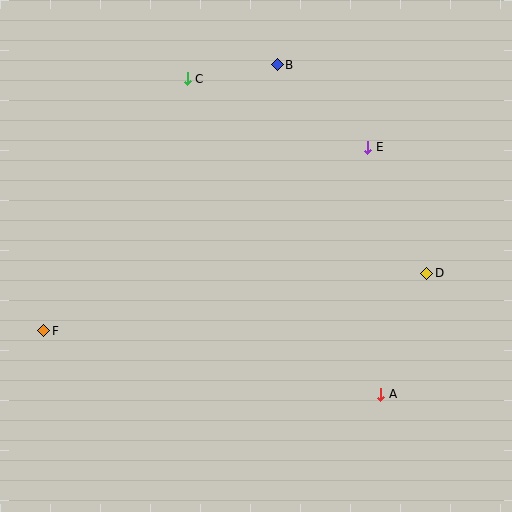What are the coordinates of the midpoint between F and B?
The midpoint between F and B is at (161, 198).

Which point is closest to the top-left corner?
Point C is closest to the top-left corner.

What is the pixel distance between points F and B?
The distance between F and B is 354 pixels.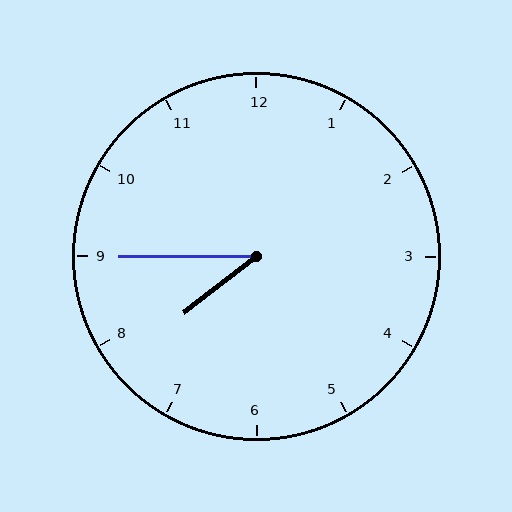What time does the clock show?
7:45.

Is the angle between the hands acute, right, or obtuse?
It is acute.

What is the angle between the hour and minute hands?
Approximately 38 degrees.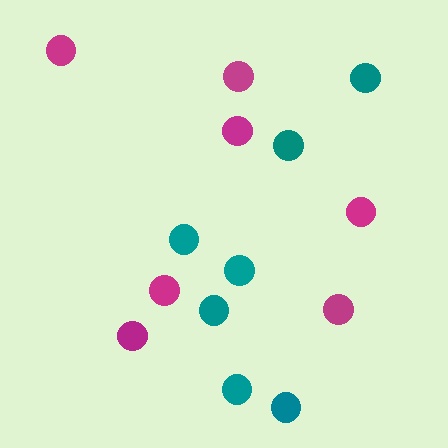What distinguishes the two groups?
There are 2 groups: one group of magenta circles (7) and one group of teal circles (7).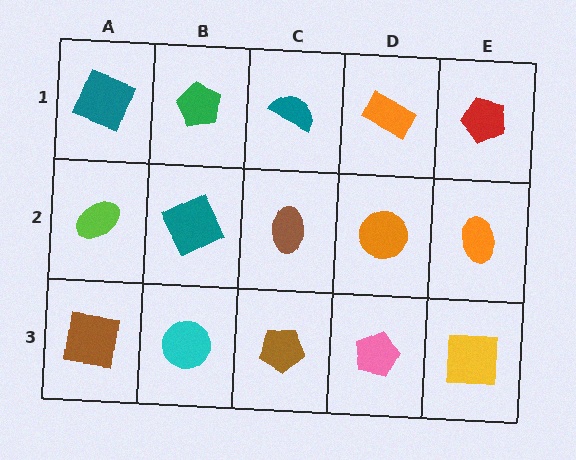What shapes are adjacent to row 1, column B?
A teal square (row 2, column B), a teal square (row 1, column A), a teal semicircle (row 1, column C).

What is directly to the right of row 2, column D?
An orange ellipse.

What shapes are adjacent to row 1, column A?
A lime ellipse (row 2, column A), a green pentagon (row 1, column B).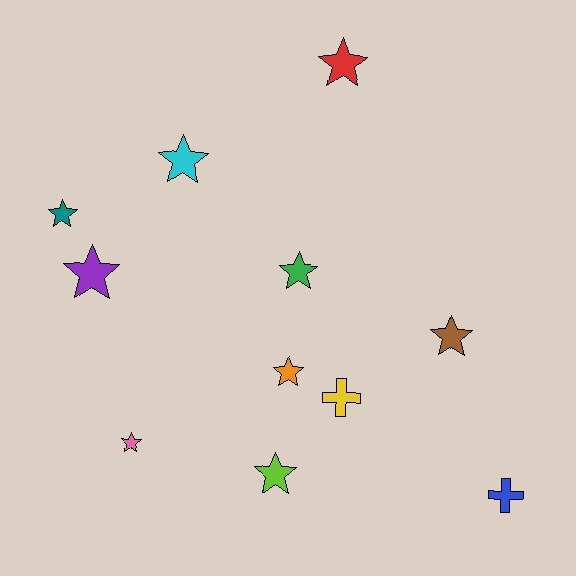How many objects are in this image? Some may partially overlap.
There are 11 objects.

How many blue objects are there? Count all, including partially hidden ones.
There is 1 blue object.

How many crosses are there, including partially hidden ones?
There are 2 crosses.